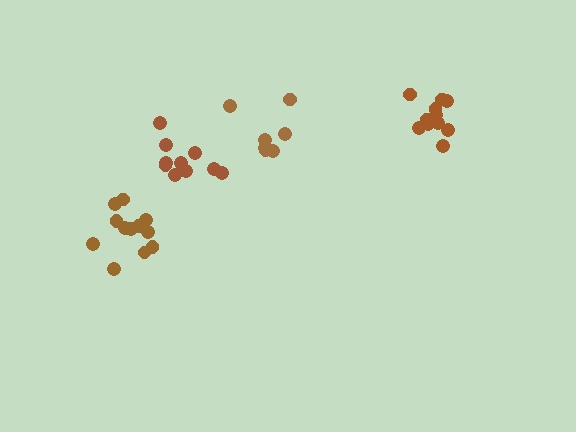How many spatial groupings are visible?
There are 4 spatial groupings.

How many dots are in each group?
Group 1: 10 dots, Group 2: 7 dots, Group 3: 12 dots, Group 4: 11 dots (40 total).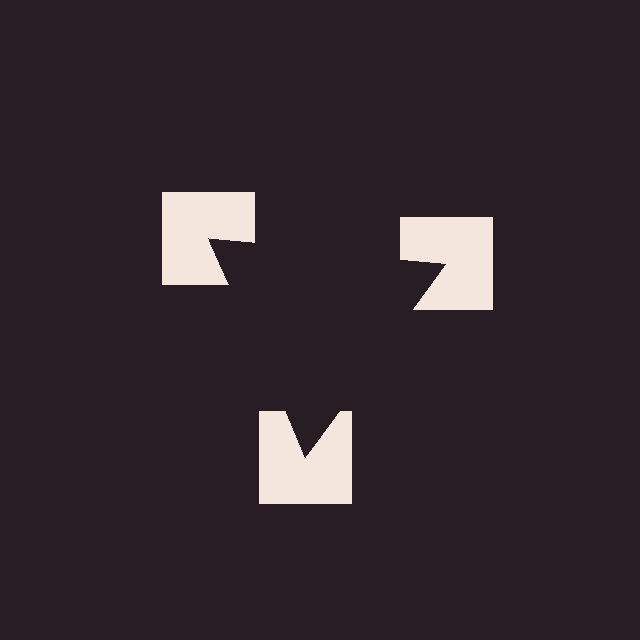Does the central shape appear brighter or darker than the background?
It typically appears slightly darker than the background, even though no actual brightness change is drawn.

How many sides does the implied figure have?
3 sides.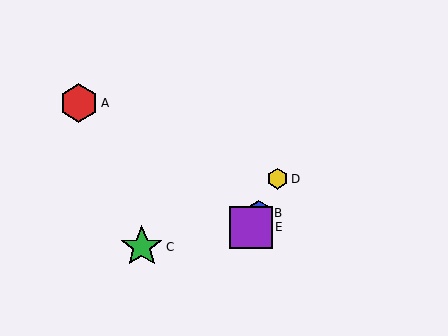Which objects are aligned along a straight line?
Objects B, D, E are aligned along a straight line.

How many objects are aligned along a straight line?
3 objects (B, D, E) are aligned along a straight line.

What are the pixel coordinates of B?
Object B is at (259, 213).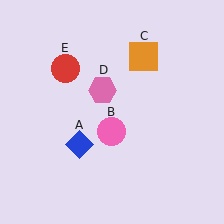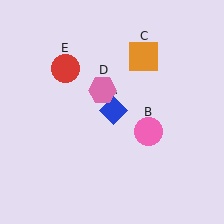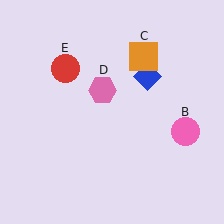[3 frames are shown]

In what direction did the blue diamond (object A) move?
The blue diamond (object A) moved up and to the right.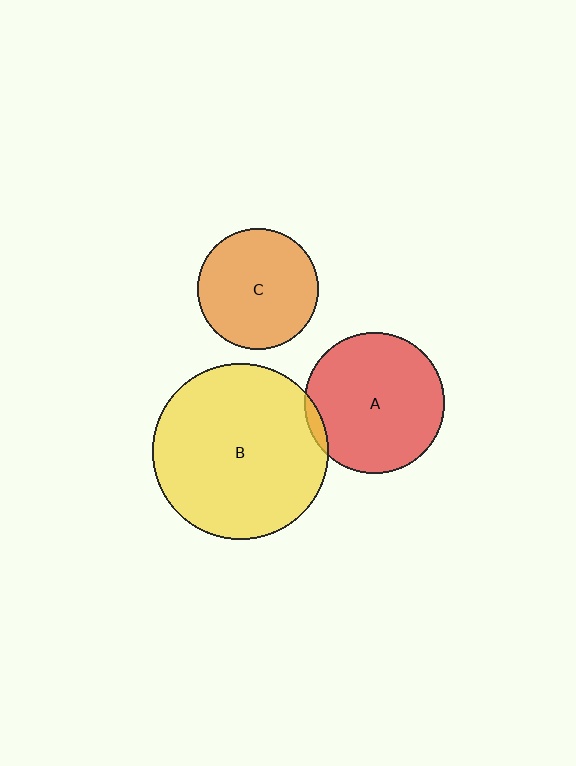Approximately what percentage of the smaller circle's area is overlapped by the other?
Approximately 5%.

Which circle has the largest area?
Circle B (yellow).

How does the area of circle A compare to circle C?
Approximately 1.3 times.